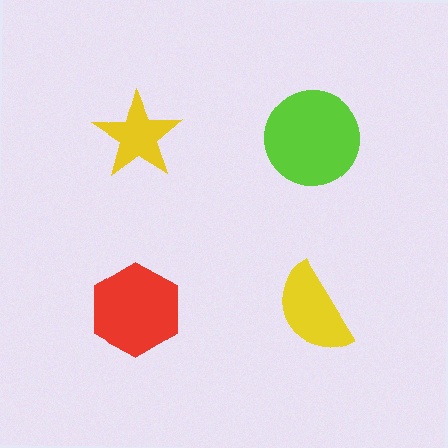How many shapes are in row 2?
2 shapes.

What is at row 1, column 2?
A lime circle.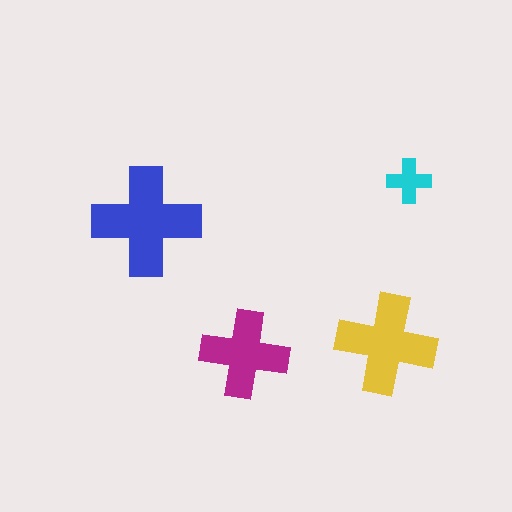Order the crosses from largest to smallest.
the blue one, the yellow one, the magenta one, the cyan one.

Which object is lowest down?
The magenta cross is bottommost.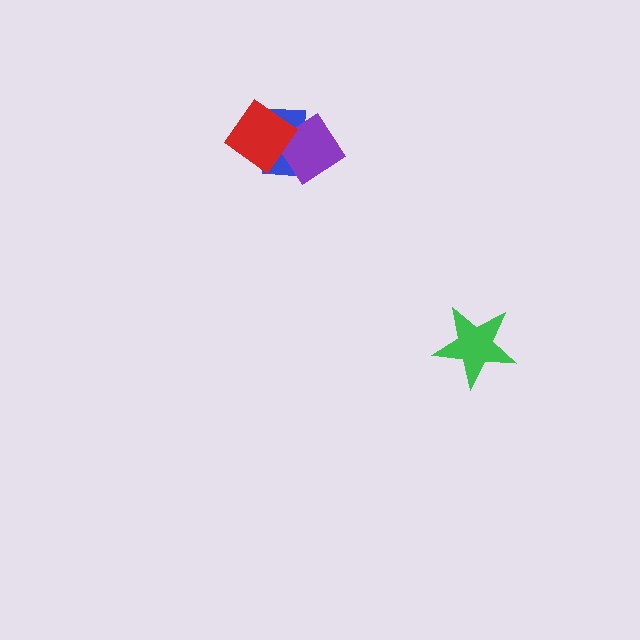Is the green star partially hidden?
No, no other shape covers it.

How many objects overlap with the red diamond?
2 objects overlap with the red diamond.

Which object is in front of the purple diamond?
The red diamond is in front of the purple diamond.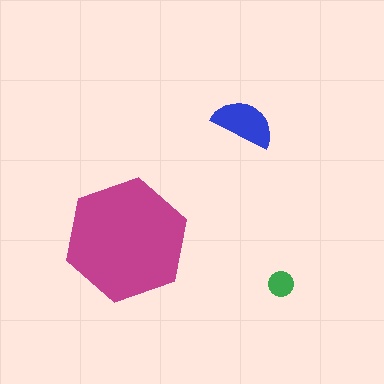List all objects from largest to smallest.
The magenta hexagon, the blue semicircle, the green circle.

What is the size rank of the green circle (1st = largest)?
3rd.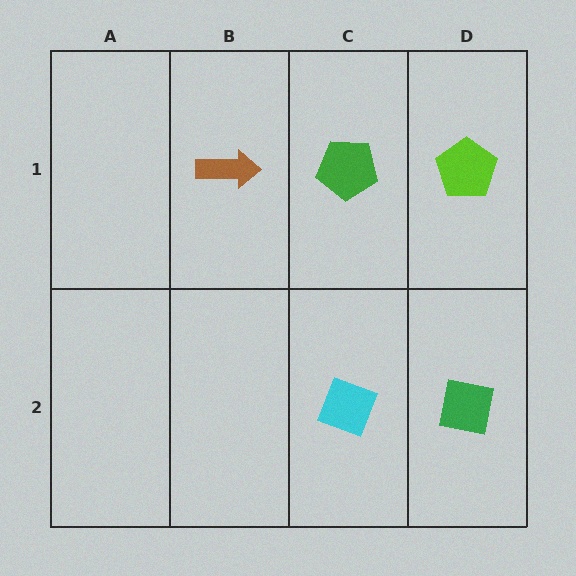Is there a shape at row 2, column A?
No, that cell is empty.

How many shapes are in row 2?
2 shapes.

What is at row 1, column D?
A lime pentagon.